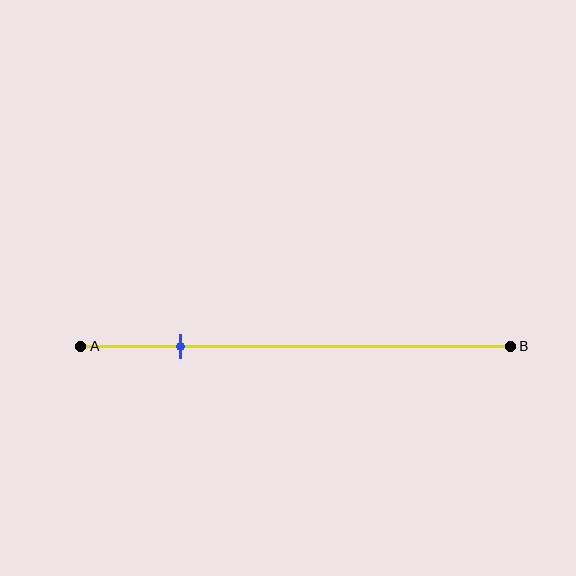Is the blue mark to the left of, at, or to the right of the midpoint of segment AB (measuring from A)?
The blue mark is to the left of the midpoint of segment AB.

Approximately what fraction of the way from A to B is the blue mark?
The blue mark is approximately 25% of the way from A to B.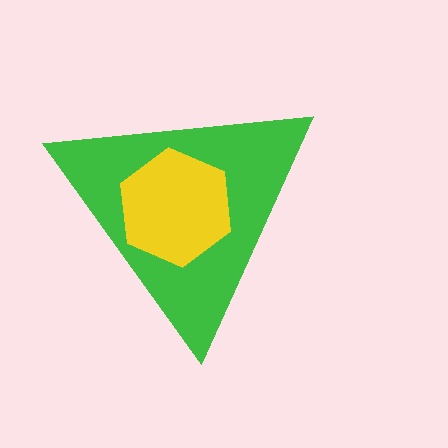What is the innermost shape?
The yellow hexagon.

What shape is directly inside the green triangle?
The yellow hexagon.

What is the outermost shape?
The green triangle.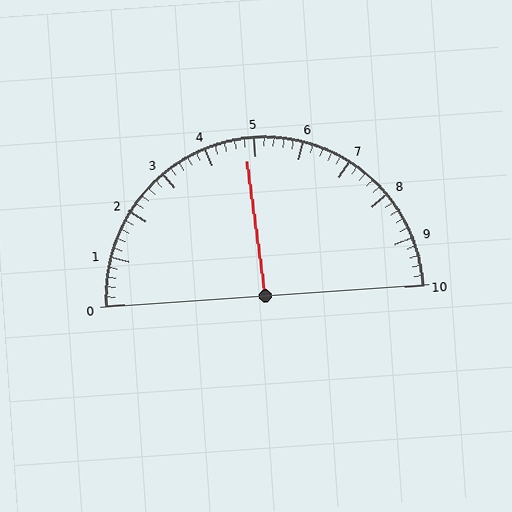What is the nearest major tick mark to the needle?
The nearest major tick mark is 5.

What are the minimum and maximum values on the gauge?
The gauge ranges from 0 to 10.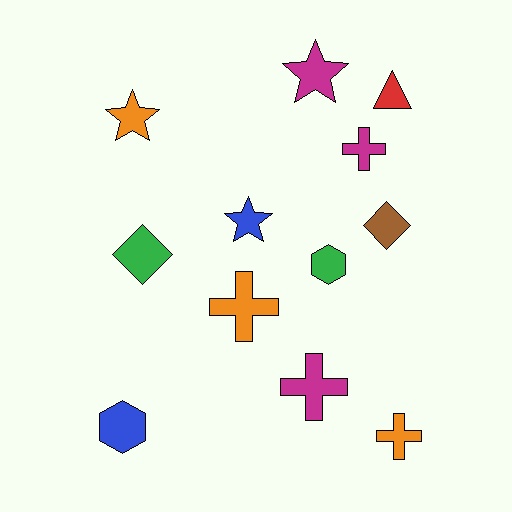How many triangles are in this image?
There is 1 triangle.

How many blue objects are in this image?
There are 2 blue objects.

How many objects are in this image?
There are 12 objects.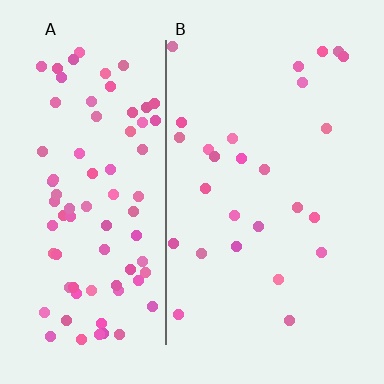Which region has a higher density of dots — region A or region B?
A (the left).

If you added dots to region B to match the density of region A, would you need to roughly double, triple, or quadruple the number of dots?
Approximately triple.